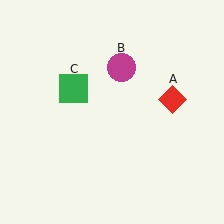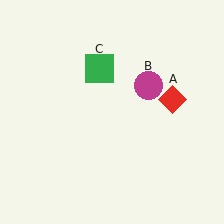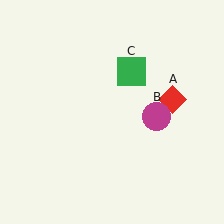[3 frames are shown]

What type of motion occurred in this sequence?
The magenta circle (object B), green square (object C) rotated clockwise around the center of the scene.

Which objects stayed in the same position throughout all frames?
Red diamond (object A) remained stationary.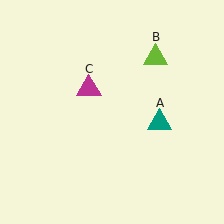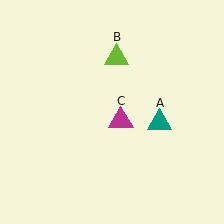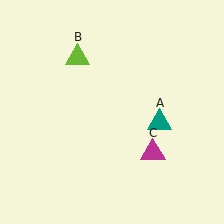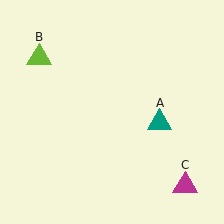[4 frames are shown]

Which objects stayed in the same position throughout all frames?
Teal triangle (object A) remained stationary.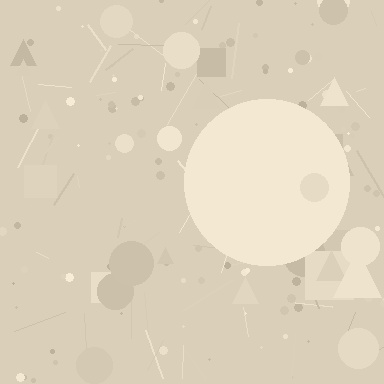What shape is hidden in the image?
A circle is hidden in the image.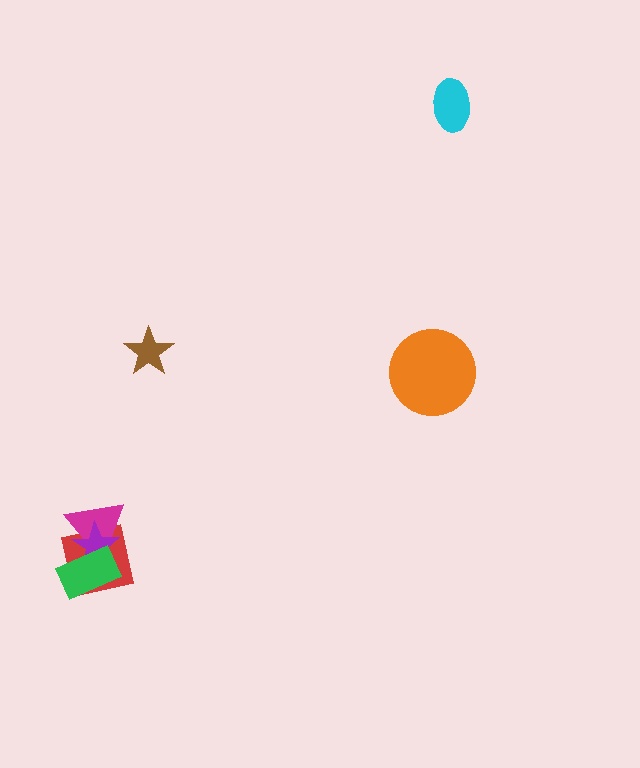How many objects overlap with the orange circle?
0 objects overlap with the orange circle.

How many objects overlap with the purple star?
3 objects overlap with the purple star.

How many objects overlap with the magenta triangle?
3 objects overlap with the magenta triangle.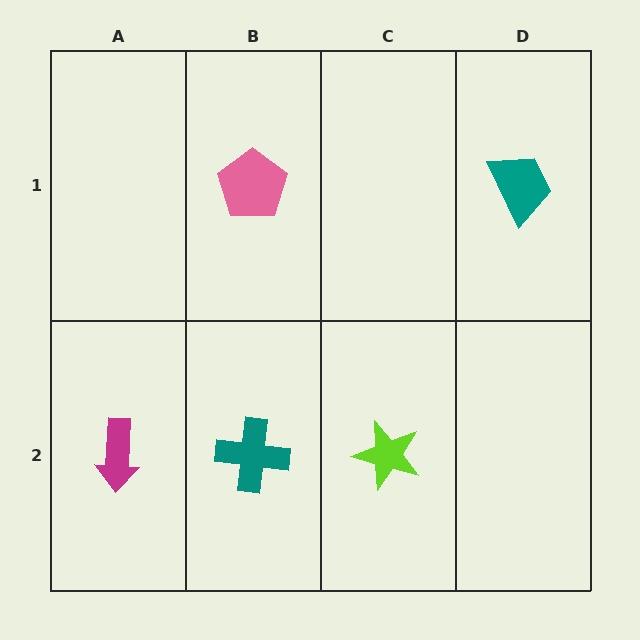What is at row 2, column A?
A magenta arrow.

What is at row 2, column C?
A lime star.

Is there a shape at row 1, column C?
No, that cell is empty.